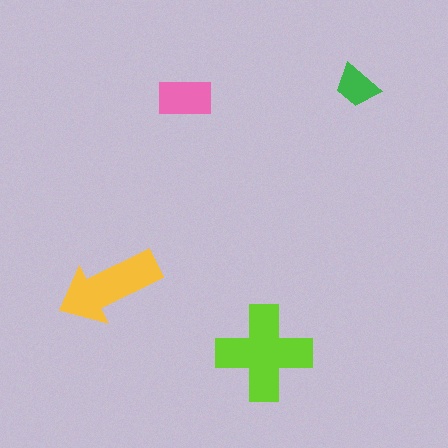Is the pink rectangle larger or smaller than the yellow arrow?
Smaller.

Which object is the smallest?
The green trapezoid.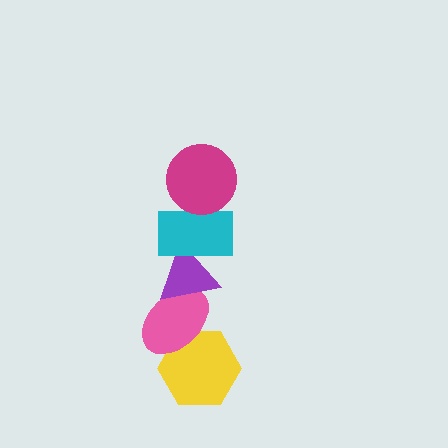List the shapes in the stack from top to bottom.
From top to bottom: the magenta circle, the cyan rectangle, the purple triangle, the pink ellipse, the yellow hexagon.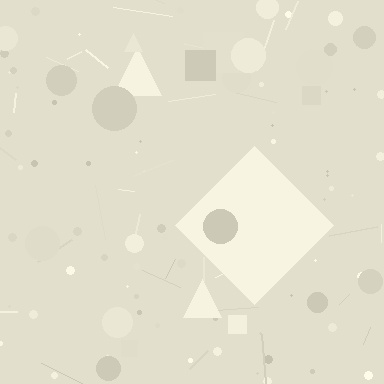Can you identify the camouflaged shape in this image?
The camouflaged shape is a diamond.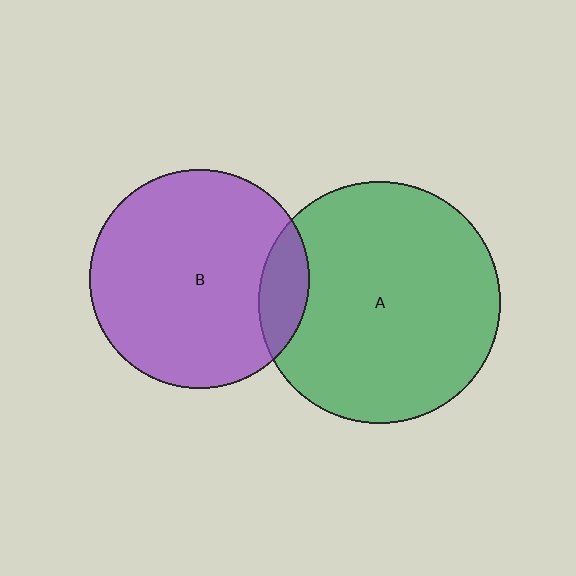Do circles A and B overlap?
Yes.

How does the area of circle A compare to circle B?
Approximately 1.2 times.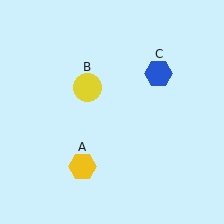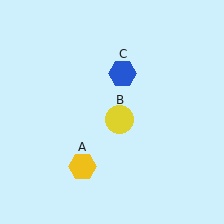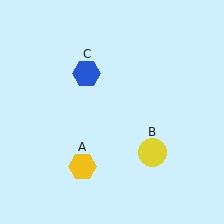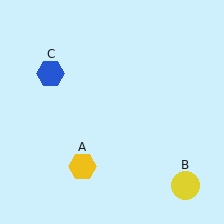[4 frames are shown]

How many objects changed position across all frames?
2 objects changed position: yellow circle (object B), blue hexagon (object C).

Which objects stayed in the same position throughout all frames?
Yellow hexagon (object A) remained stationary.